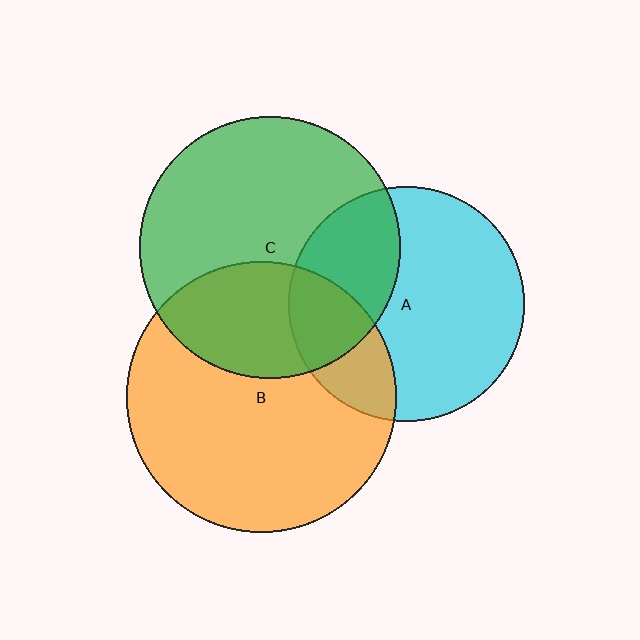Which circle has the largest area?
Circle B (orange).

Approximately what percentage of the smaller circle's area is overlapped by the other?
Approximately 25%.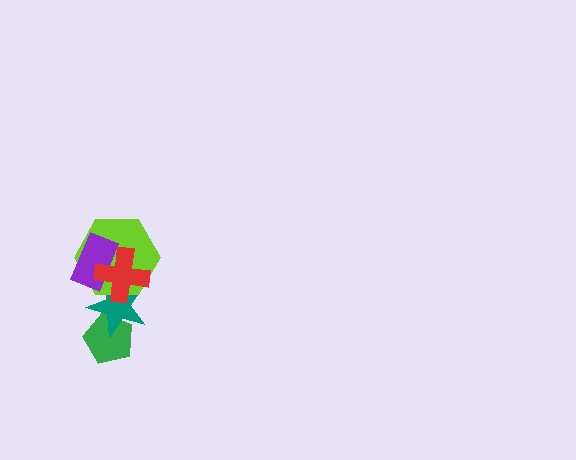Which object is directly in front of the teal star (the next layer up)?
The lime hexagon is directly in front of the teal star.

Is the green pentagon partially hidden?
Yes, it is partially covered by another shape.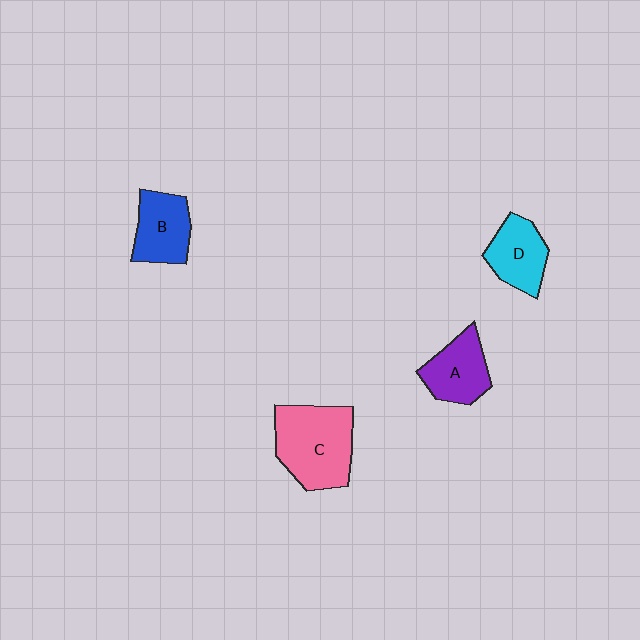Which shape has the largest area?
Shape C (pink).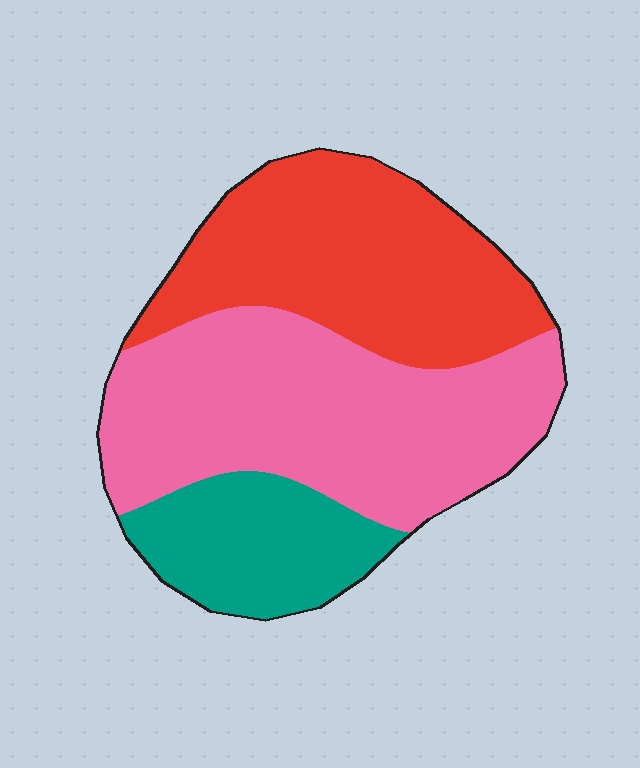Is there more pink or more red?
Pink.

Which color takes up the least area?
Teal, at roughly 20%.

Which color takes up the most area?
Pink, at roughly 45%.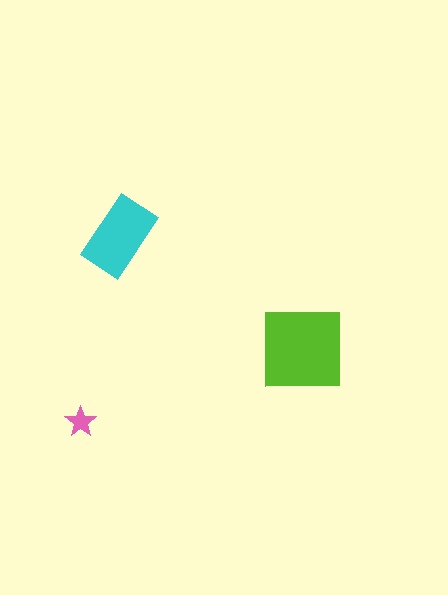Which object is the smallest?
The pink star.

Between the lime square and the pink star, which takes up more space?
The lime square.